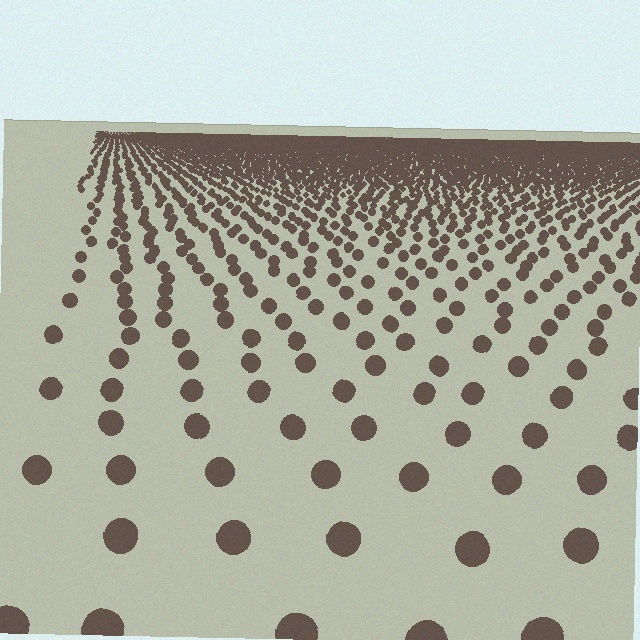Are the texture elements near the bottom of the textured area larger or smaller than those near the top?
Larger. Near the bottom, elements are closer to the viewer and appear at a bigger on-screen size.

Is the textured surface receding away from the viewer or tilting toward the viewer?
The surface is receding away from the viewer. Texture elements get smaller and denser toward the top.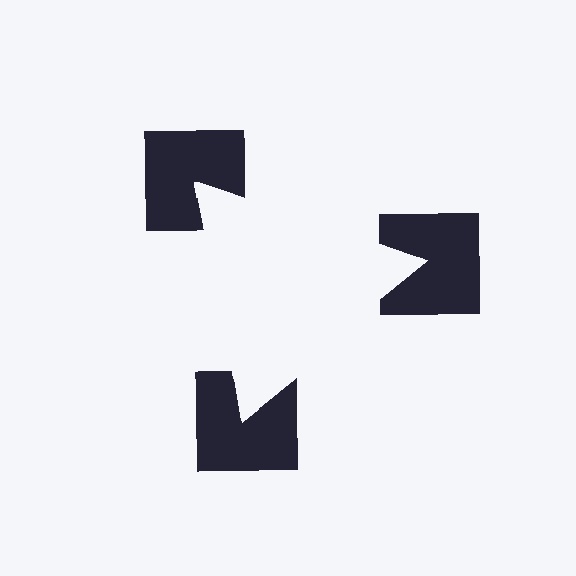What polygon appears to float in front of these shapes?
An illusory triangle — its edges are inferred from the aligned wedge cuts in the notched squares, not physically drawn.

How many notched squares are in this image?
There are 3 — one at each vertex of the illusory triangle.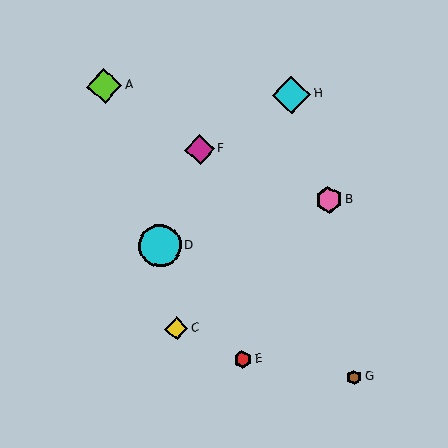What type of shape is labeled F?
Shape F is a magenta diamond.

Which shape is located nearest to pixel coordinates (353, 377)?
The brown hexagon (labeled G) at (354, 377) is nearest to that location.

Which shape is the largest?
The cyan circle (labeled D) is the largest.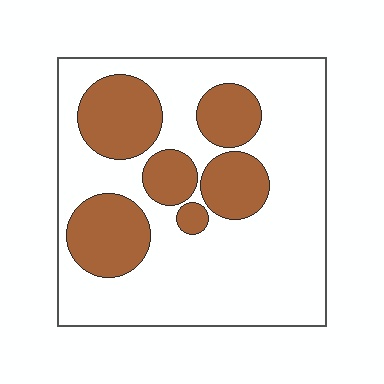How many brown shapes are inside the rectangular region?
6.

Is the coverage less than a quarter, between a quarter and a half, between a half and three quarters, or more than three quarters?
Between a quarter and a half.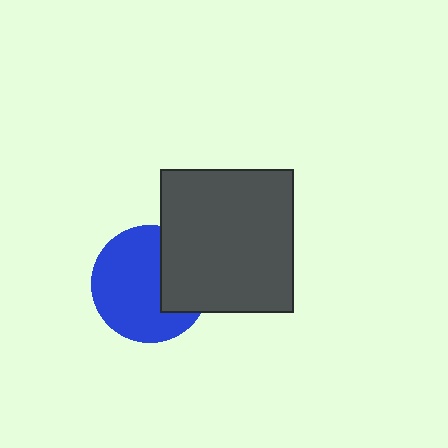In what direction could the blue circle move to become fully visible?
The blue circle could move left. That would shift it out from behind the dark gray rectangle entirely.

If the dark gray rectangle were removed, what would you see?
You would see the complete blue circle.